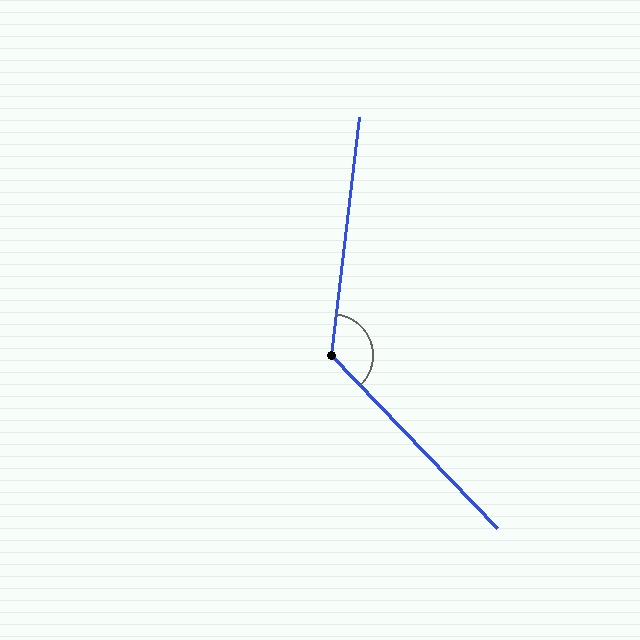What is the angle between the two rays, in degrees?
Approximately 129 degrees.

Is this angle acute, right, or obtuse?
It is obtuse.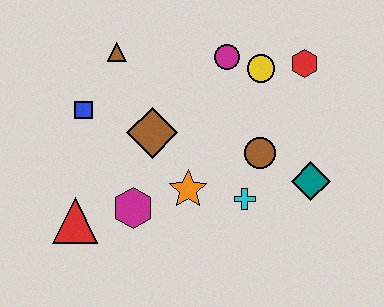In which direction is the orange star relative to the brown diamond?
The orange star is below the brown diamond.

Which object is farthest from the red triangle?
The red hexagon is farthest from the red triangle.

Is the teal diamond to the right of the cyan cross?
Yes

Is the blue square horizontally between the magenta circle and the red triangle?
Yes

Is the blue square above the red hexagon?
No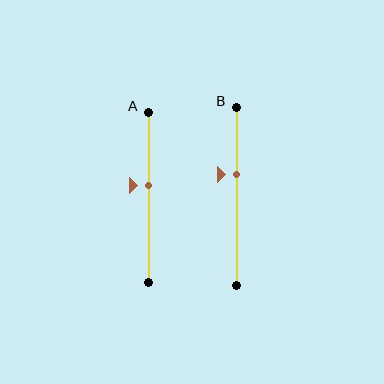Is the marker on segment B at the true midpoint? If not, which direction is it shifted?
No, the marker on segment B is shifted upward by about 12% of the segment length.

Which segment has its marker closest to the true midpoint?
Segment A has its marker closest to the true midpoint.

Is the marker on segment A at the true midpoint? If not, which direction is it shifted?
No, the marker on segment A is shifted upward by about 7% of the segment length.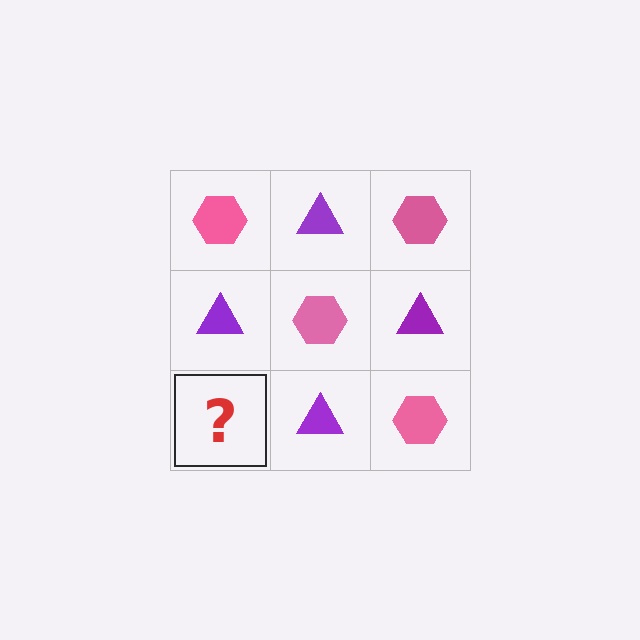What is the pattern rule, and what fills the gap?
The rule is that it alternates pink hexagon and purple triangle in a checkerboard pattern. The gap should be filled with a pink hexagon.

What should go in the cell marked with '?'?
The missing cell should contain a pink hexagon.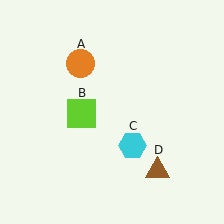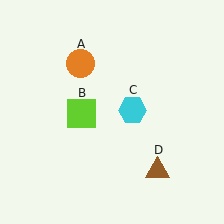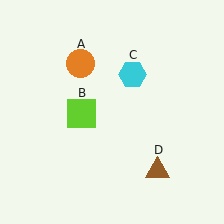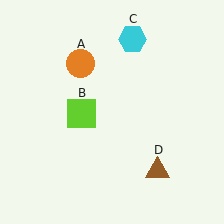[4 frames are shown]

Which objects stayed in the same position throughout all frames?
Orange circle (object A) and lime square (object B) and brown triangle (object D) remained stationary.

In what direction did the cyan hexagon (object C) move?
The cyan hexagon (object C) moved up.